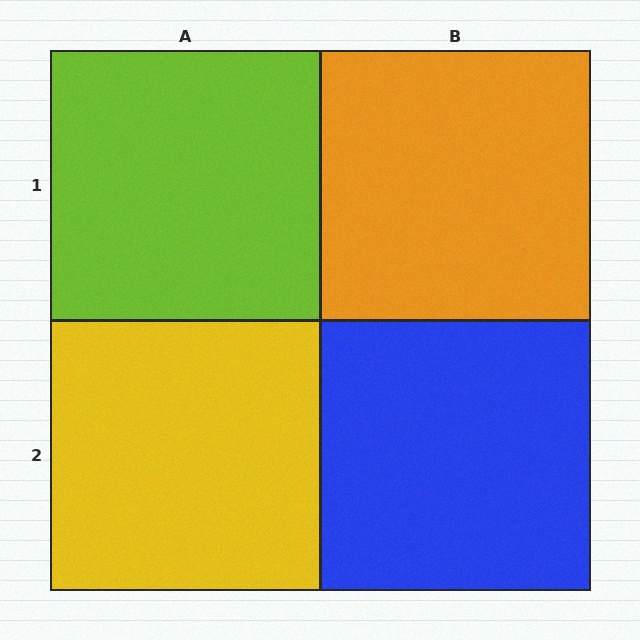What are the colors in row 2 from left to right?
Yellow, blue.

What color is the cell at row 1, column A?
Lime.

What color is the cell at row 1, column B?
Orange.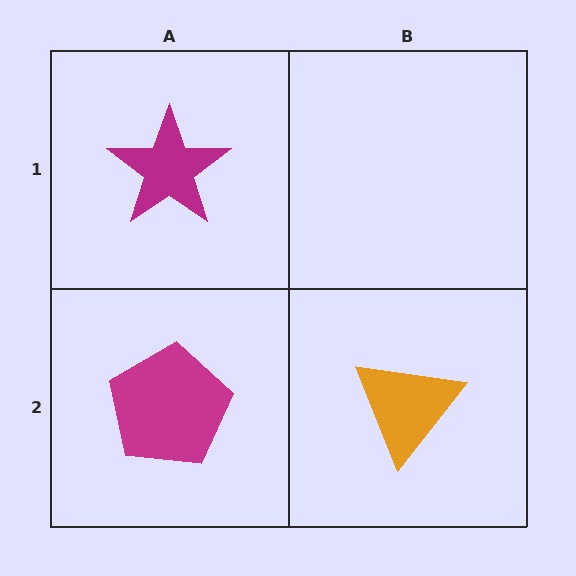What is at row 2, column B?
An orange triangle.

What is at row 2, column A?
A magenta pentagon.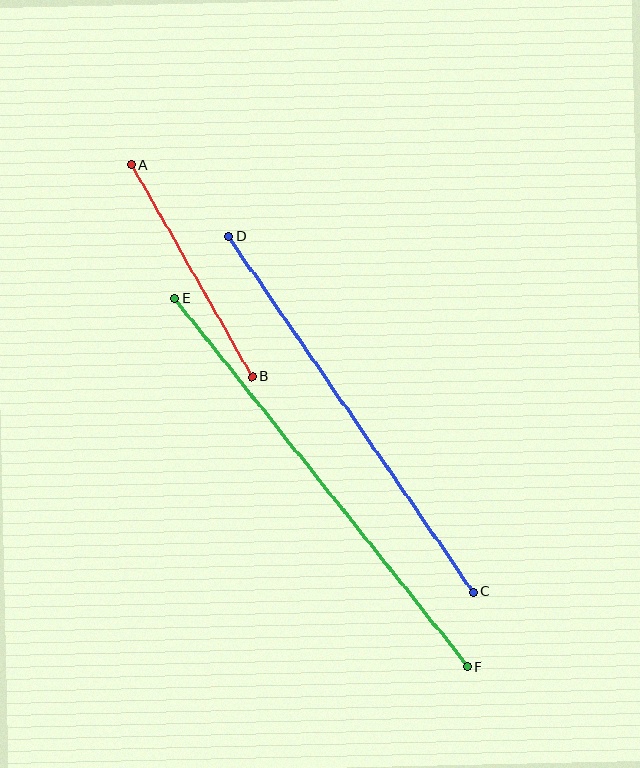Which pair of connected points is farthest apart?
Points E and F are farthest apart.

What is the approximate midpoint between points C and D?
The midpoint is at approximately (351, 414) pixels.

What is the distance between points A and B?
The distance is approximately 244 pixels.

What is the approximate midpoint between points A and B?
The midpoint is at approximately (192, 271) pixels.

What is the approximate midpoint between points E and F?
The midpoint is at approximately (321, 482) pixels.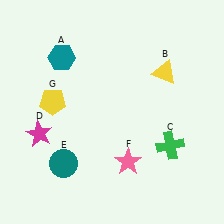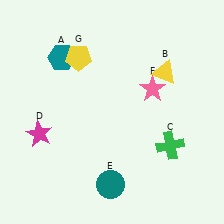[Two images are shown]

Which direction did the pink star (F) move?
The pink star (F) moved up.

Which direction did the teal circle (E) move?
The teal circle (E) moved right.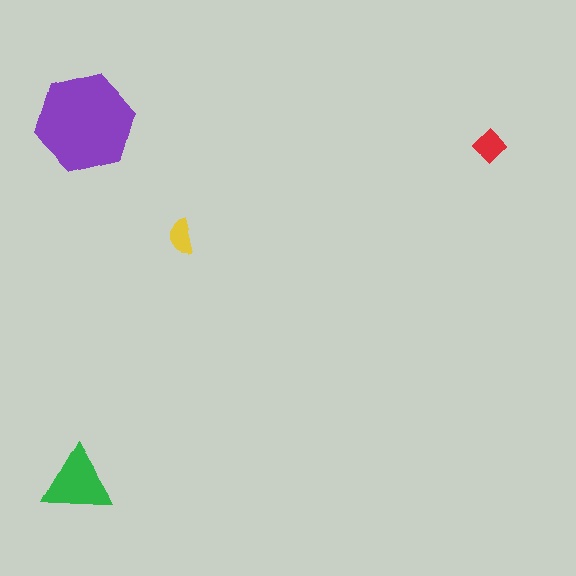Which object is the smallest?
The yellow semicircle.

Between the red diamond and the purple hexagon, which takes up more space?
The purple hexagon.